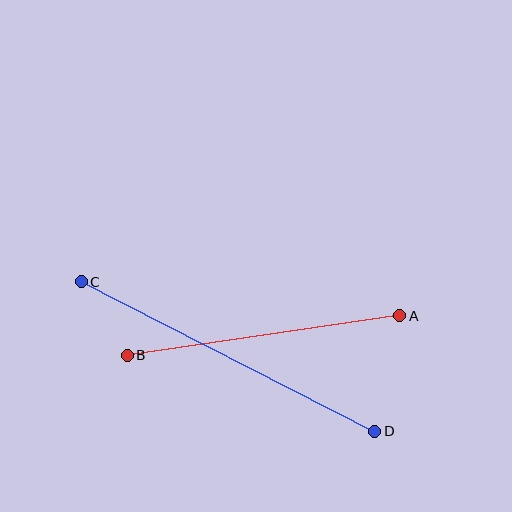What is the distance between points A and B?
The distance is approximately 275 pixels.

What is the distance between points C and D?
The distance is approximately 329 pixels.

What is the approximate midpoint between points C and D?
The midpoint is at approximately (228, 357) pixels.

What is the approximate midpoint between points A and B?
The midpoint is at approximately (264, 336) pixels.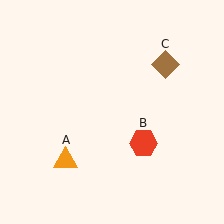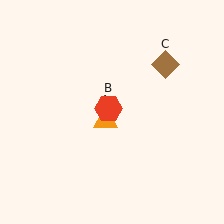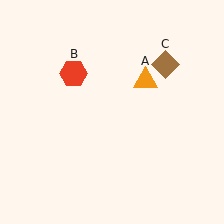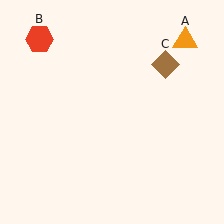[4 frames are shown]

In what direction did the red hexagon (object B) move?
The red hexagon (object B) moved up and to the left.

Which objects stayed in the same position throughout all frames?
Brown diamond (object C) remained stationary.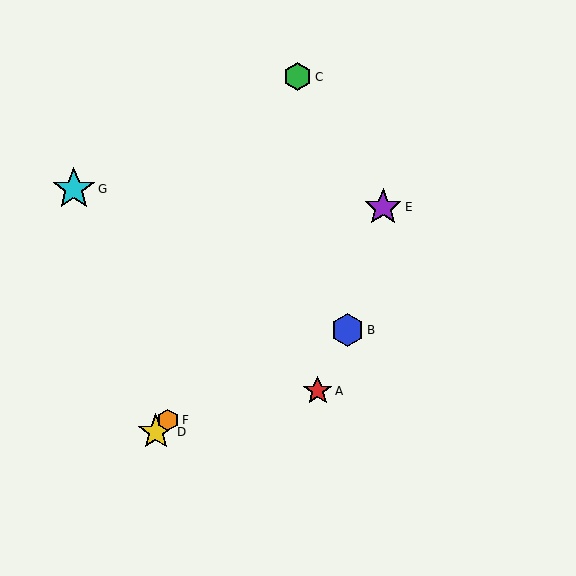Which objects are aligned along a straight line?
Objects D, E, F are aligned along a straight line.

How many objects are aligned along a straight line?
3 objects (D, E, F) are aligned along a straight line.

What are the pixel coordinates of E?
Object E is at (383, 207).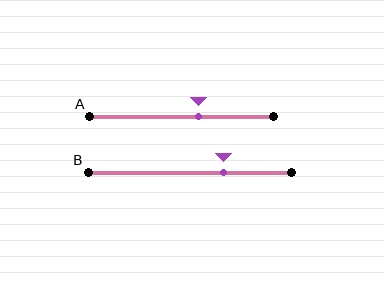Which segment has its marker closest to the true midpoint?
Segment A has its marker closest to the true midpoint.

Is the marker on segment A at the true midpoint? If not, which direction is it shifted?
No, the marker on segment A is shifted to the right by about 9% of the segment length.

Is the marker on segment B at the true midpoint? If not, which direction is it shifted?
No, the marker on segment B is shifted to the right by about 16% of the segment length.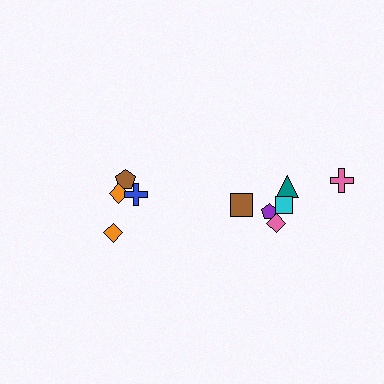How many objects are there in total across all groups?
There are 12 objects.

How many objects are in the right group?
There are 8 objects.